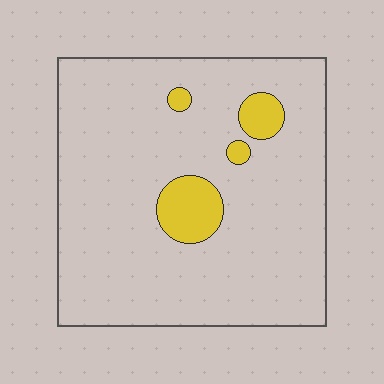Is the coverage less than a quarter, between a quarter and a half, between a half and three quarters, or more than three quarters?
Less than a quarter.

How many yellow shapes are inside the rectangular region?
4.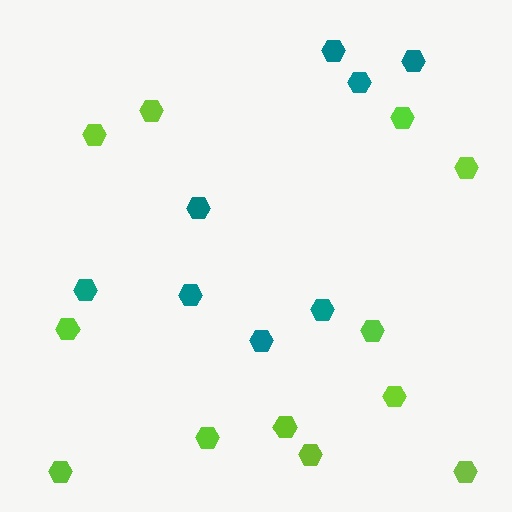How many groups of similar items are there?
There are 2 groups: one group of teal hexagons (8) and one group of lime hexagons (12).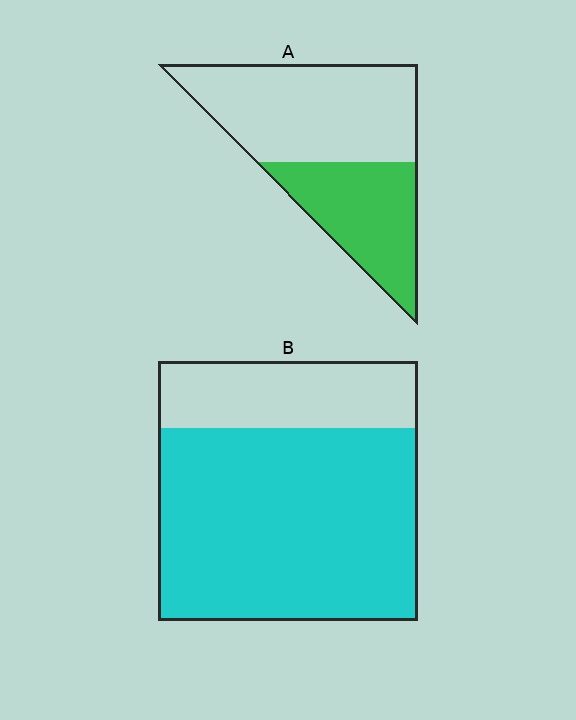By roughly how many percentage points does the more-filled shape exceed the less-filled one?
By roughly 35 percentage points (B over A).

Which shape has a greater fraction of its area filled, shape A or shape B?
Shape B.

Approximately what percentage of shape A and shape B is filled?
A is approximately 40% and B is approximately 75%.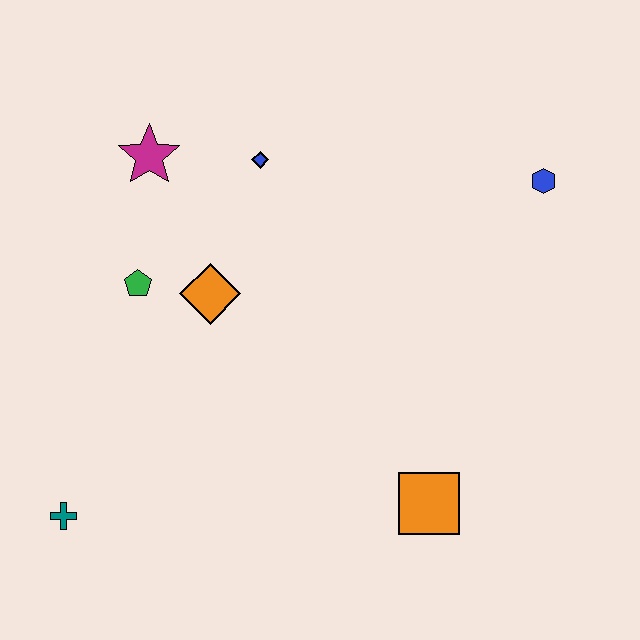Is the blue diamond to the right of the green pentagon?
Yes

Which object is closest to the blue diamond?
The magenta star is closest to the blue diamond.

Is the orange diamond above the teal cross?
Yes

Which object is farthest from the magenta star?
The orange square is farthest from the magenta star.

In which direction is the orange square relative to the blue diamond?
The orange square is below the blue diamond.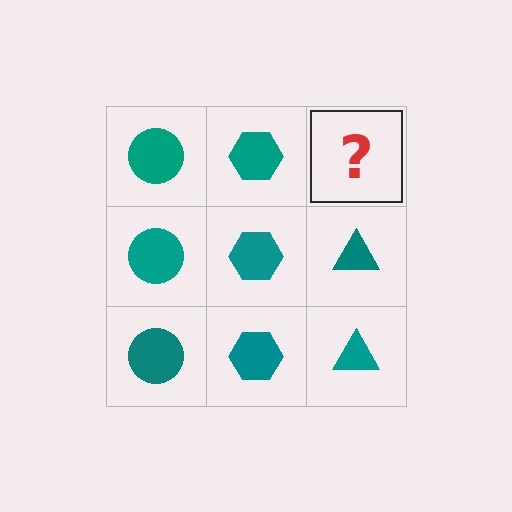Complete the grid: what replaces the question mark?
The question mark should be replaced with a teal triangle.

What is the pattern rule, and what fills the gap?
The rule is that each column has a consistent shape. The gap should be filled with a teal triangle.